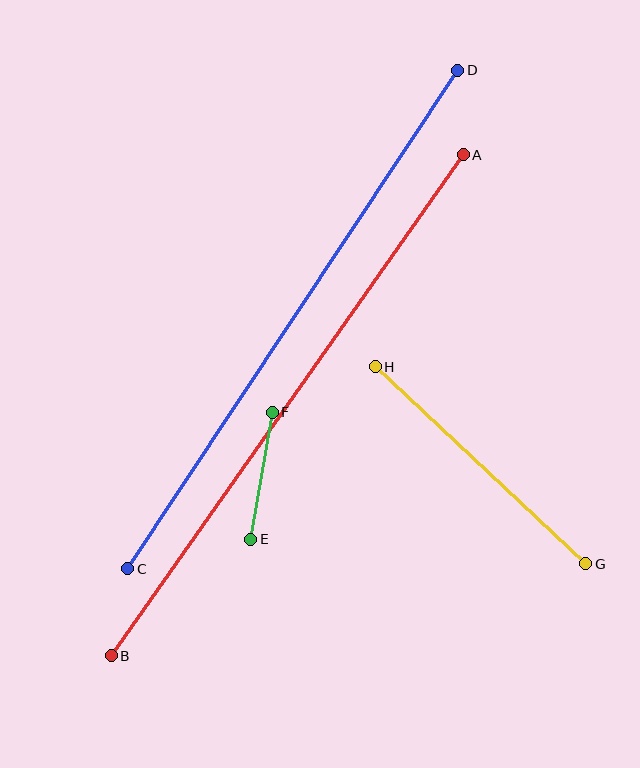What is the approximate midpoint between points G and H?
The midpoint is at approximately (480, 465) pixels.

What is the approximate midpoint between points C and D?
The midpoint is at approximately (293, 320) pixels.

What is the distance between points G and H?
The distance is approximately 288 pixels.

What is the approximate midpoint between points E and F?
The midpoint is at approximately (262, 476) pixels.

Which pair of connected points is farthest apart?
Points A and B are farthest apart.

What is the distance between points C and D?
The distance is approximately 598 pixels.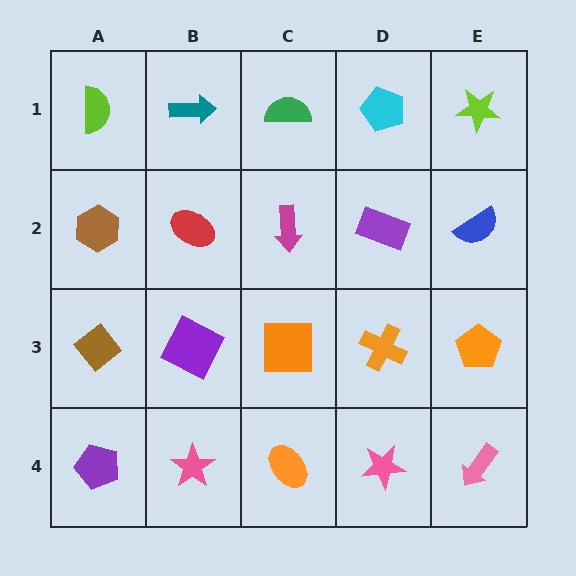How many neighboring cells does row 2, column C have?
4.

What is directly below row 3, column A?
A purple pentagon.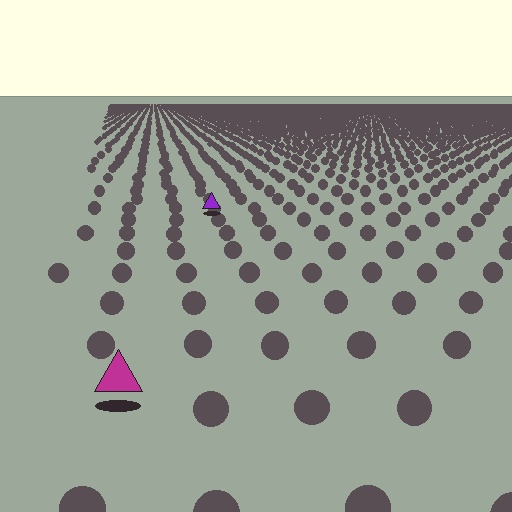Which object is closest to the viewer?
The magenta triangle is closest. The texture marks near it are larger and more spread out.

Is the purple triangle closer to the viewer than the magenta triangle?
No. The magenta triangle is closer — you can tell from the texture gradient: the ground texture is coarser near it.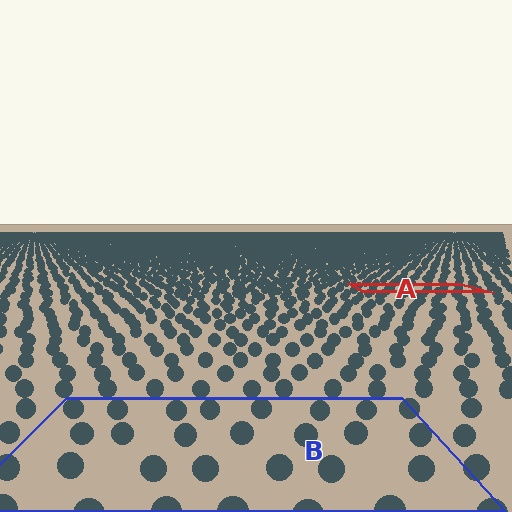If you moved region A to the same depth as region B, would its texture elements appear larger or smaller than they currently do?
They would appear larger. At a closer depth, the same texture elements are projected at a bigger on-screen size.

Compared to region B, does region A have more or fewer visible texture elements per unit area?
Region A has more texture elements per unit area — they are packed more densely because it is farther away.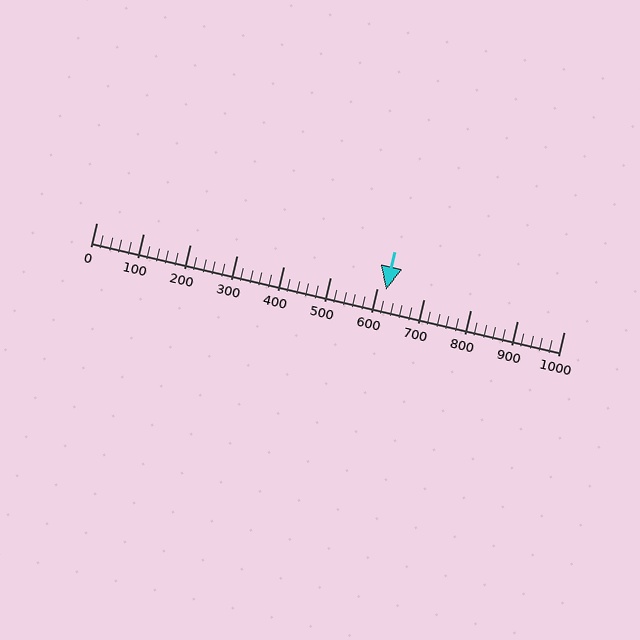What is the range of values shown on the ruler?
The ruler shows values from 0 to 1000.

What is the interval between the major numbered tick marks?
The major tick marks are spaced 100 units apart.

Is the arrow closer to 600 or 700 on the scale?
The arrow is closer to 600.